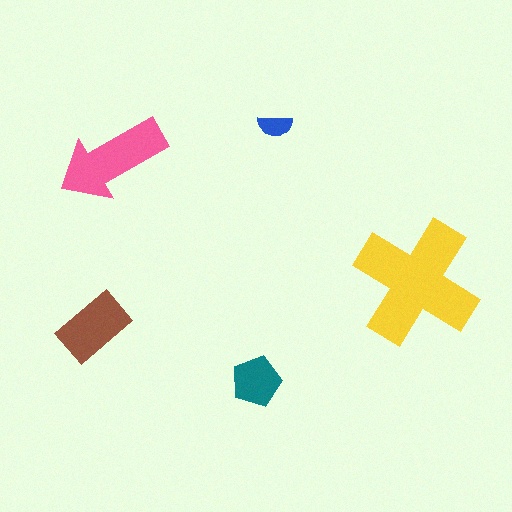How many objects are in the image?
There are 5 objects in the image.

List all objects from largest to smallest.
The yellow cross, the pink arrow, the brown rectangle, the teal pentagon, the blue semicircle.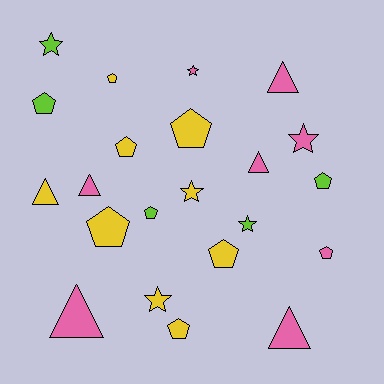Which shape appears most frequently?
Pentagon, with 10 objects.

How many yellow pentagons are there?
There are 6 yellow pentagons.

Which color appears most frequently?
Yellow, with 9 objects.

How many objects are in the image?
There are 22 objects.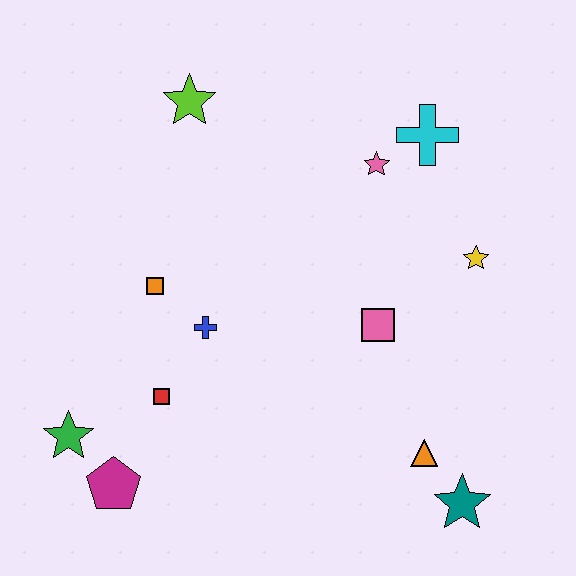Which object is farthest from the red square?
The cyan cross is farthest from the red square.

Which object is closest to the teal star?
The orange triangle is closest to the teal star.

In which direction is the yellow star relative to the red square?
The yellow star is to the right of the red square.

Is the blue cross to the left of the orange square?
No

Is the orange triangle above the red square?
No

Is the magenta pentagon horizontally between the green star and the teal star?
Yes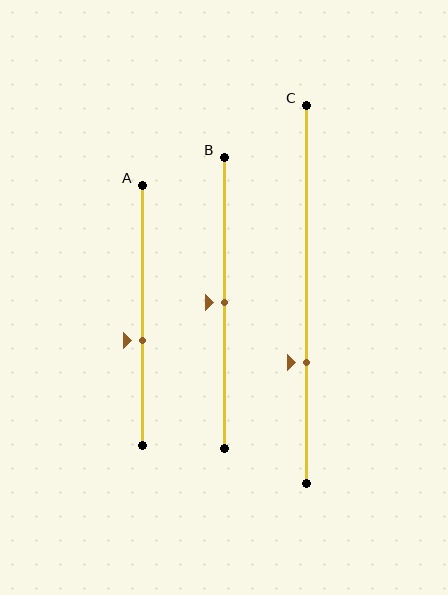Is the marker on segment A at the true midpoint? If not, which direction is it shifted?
No, the marker on segment A is shifted downward by about 10% of the segment length.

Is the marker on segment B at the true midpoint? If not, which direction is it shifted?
Yes, the marker on segment B is at the true midpoint.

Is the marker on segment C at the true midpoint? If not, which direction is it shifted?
No, the marker on segment C is shifted downward by about 18% of the segment length.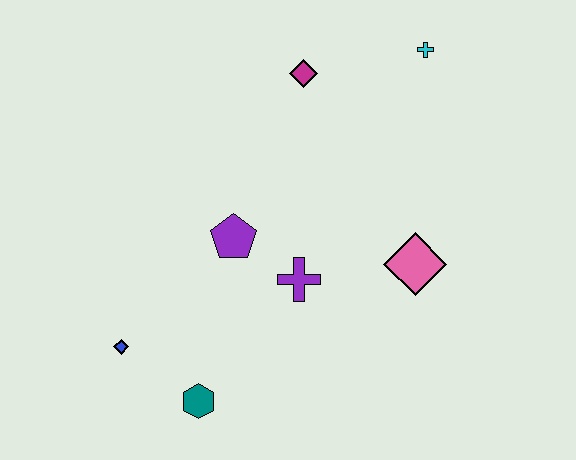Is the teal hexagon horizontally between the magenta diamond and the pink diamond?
No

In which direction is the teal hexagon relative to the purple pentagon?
The teal hexagon is below the purple pentagon.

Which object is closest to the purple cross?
The purple pentagon is closest to the purple cross.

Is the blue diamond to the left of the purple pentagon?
Yes